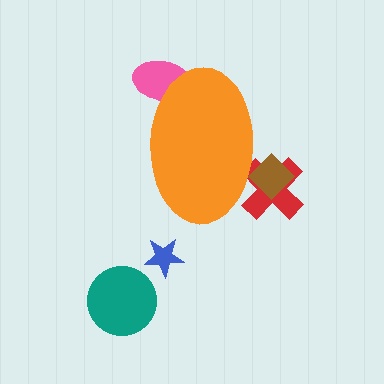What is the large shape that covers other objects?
An orange ellipse.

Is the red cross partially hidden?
Yes, the red cross is partially hidden behind the orange ellipse.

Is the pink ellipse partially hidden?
Yes, the pink ellipse is partially hidden behind the orange ellipse.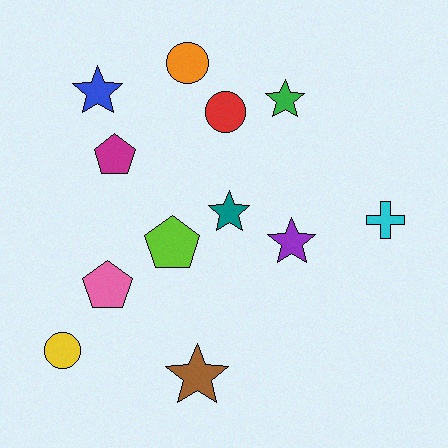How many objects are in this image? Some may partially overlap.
There are 12 objects.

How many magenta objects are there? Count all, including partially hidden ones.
There is 1 magenta object.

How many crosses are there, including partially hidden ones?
There is 1 cross.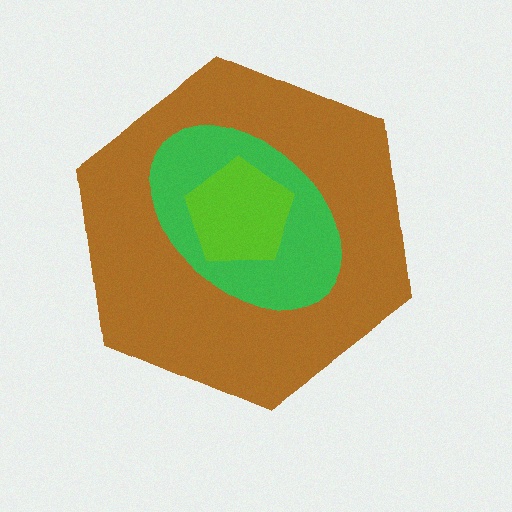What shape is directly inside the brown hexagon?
The green ellipse.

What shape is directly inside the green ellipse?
The lime pentagon.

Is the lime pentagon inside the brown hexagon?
Yes.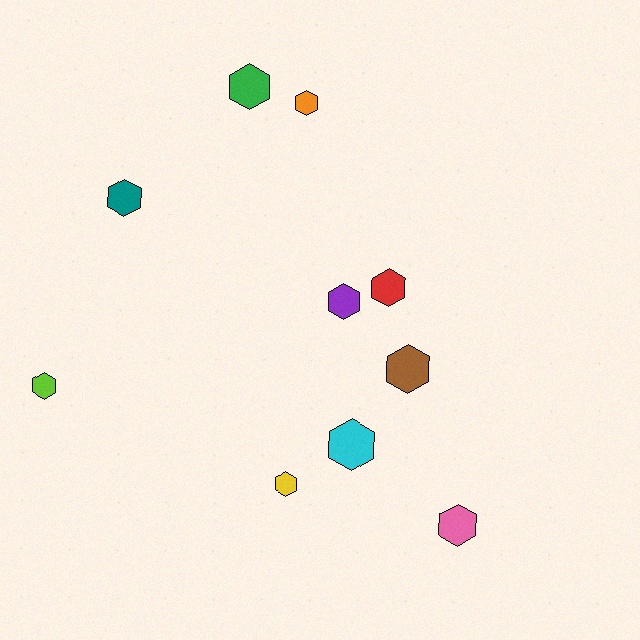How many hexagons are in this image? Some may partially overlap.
There are 10 hexagons.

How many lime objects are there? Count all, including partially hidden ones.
There is 1 lime object.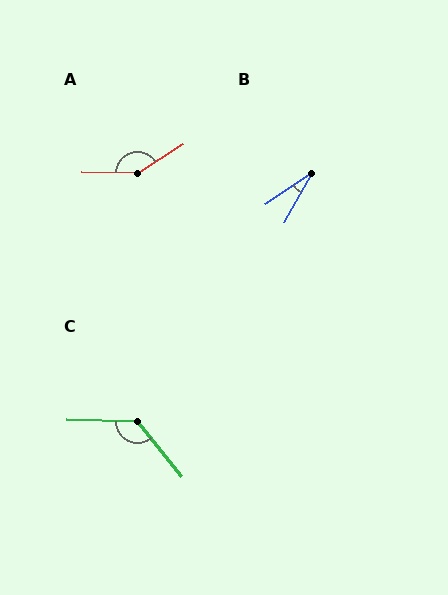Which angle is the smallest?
B, at approximately 27 degrees.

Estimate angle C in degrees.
Approximately 130 degrees.